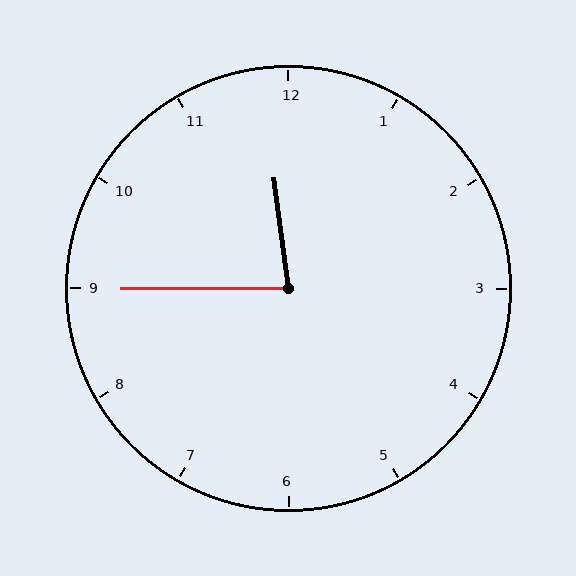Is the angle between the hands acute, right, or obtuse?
It is acute.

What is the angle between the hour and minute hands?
Approximately 82 degrees.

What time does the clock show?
11:45.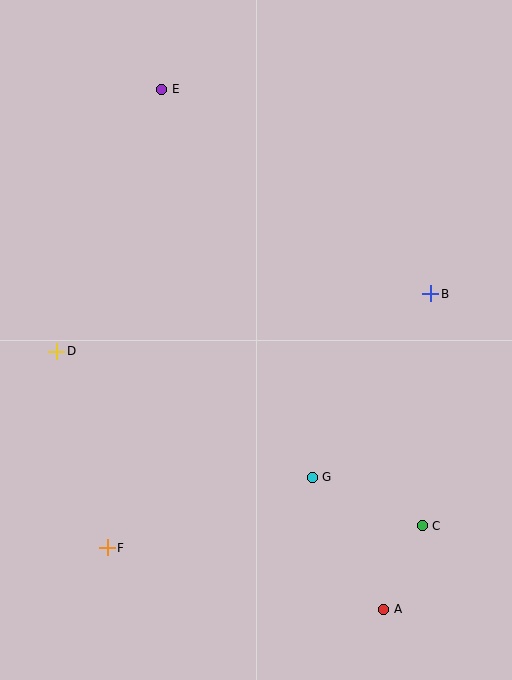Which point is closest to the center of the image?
Point G at (312, 477) is closest to the center.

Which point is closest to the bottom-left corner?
Point F is closest to the bottom-left corner.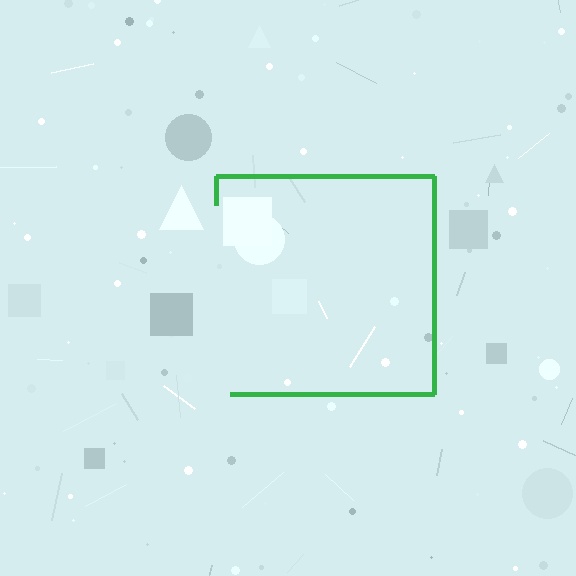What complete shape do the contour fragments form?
The contour fragments form a square.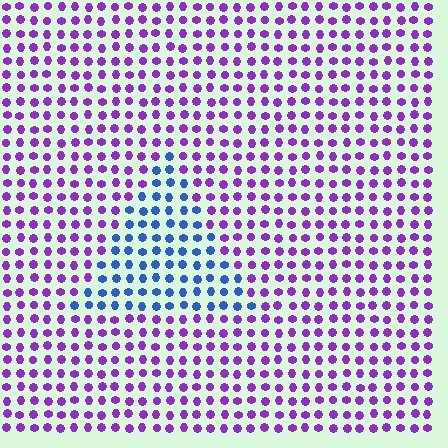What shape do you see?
I see a triangle.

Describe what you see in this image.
The image is filled with small purple elements in a uniform arrangement. A triangle-shaped region is visible where the elements are tinted to a slightly different hue, forming a subtle color boundary.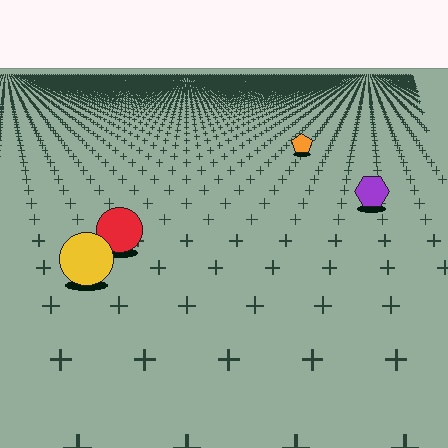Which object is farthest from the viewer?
The orange pentagon is farthest from the viewer. It appears smaller and the ground texture around it is denser.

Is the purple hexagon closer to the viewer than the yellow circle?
No. The yellow circle is closer — you can tell from the texture gradient: the ground texture is coarser near it.